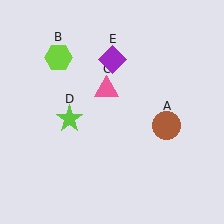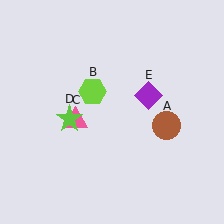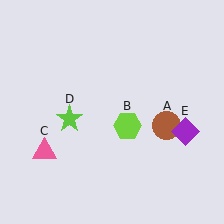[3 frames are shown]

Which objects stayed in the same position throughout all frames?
Brown circle (object A) and lime star (object D) remained stationary.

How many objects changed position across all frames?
3 objects changed position: lime hexagon (object B), pink triangle (object C), purple diamond (object E).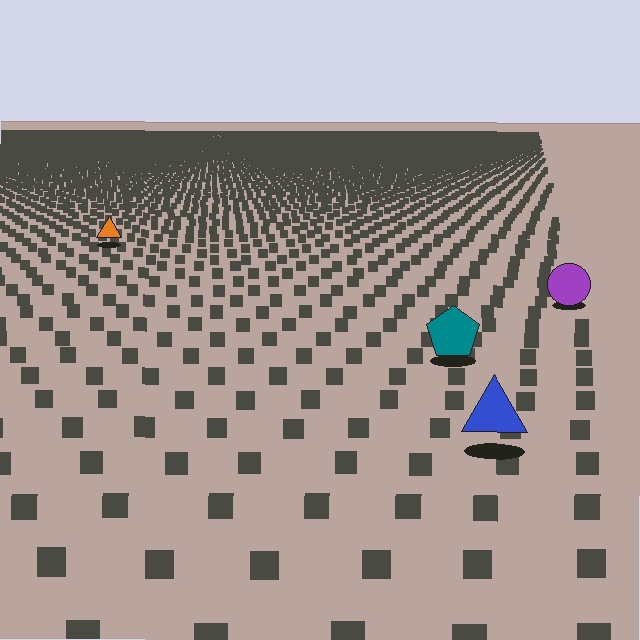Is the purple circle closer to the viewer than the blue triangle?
No. The blue triangle is closer — you can tell from the texture gradient: the ground texture is coarser near it.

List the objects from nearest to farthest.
From nearest to farthest: the blue triangle, the teal pentagon, the purple circle, the orange triangle.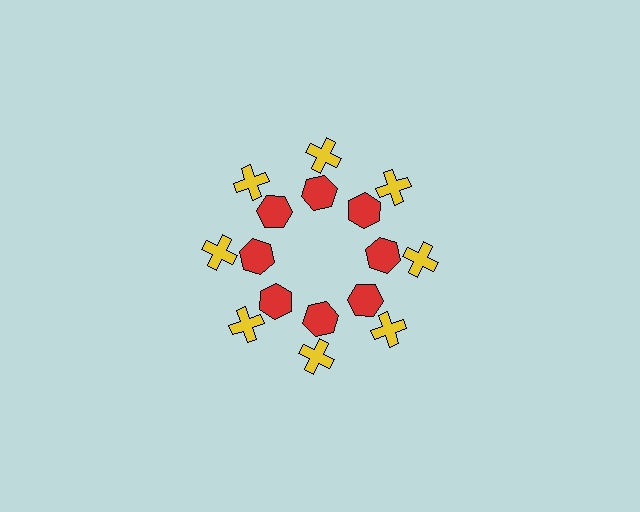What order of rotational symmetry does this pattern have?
This pattern has 8-fold rotational symmetry.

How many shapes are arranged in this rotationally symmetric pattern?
There are 16 shapes, arranged in 8 groups of 2.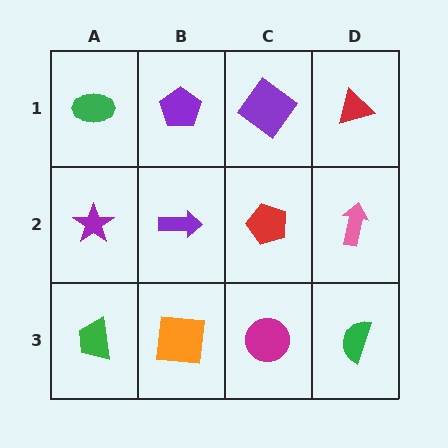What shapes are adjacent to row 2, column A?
A green ellipse (row 1, column A), a green trapezoid (row 3, column A), a purple arrow (row 2, column B).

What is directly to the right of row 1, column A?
A purple pentagon.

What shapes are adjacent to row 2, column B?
A purple pentagon (row 1, column B), an orange square (row 3, column B), a purple star (row 2, column A), a red pentagon (row 2, column C).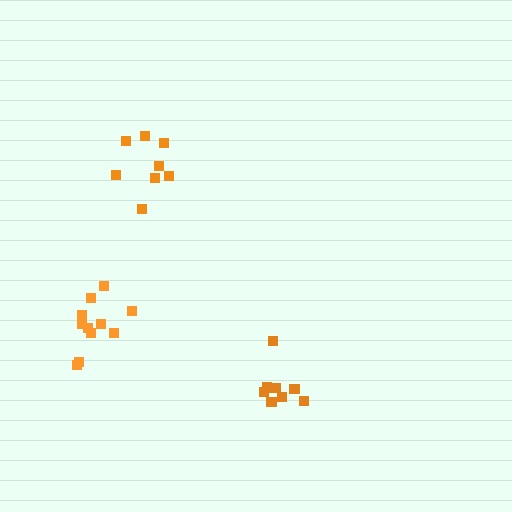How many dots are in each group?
Group 1: 9 dots, Group 2: 8 dots, Group 3: 11 dots (28 total).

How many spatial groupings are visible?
There are 3 spatial groupings.